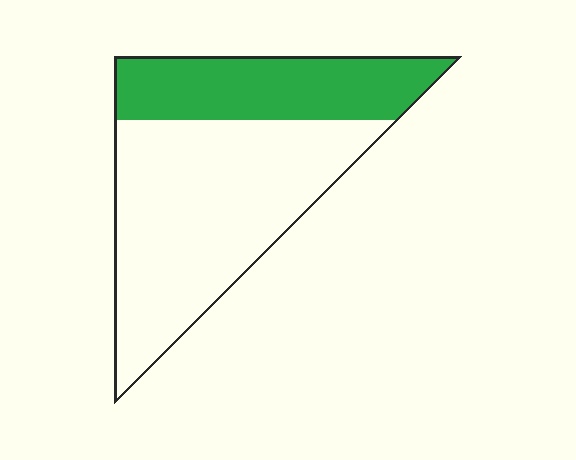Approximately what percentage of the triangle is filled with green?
Approximately 35%.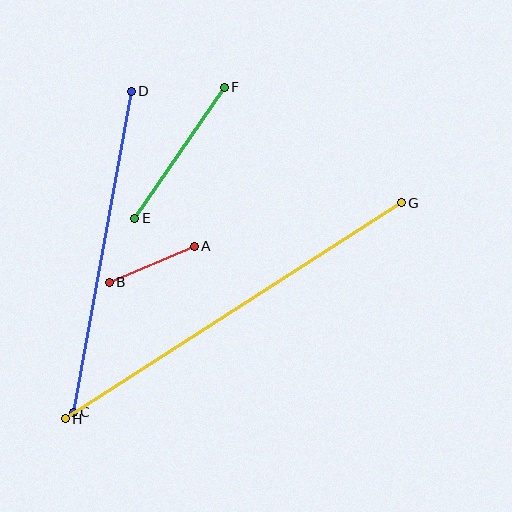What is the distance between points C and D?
The distance is approximately 326 pixels.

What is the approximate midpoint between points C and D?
The midpoint is at approximately (102, 252) pixels.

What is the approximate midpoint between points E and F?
The midpoint is at approximately (180, 153) pixels.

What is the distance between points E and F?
The distance is approximately 159 pixels.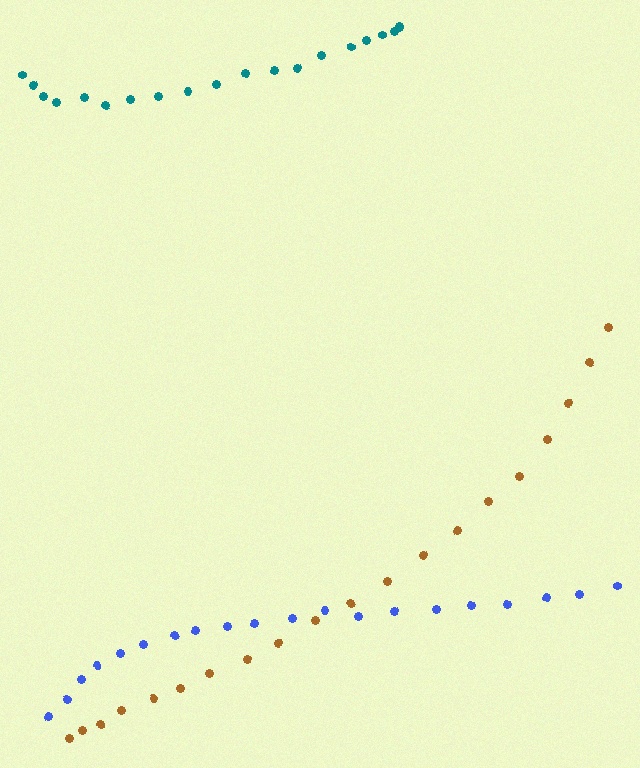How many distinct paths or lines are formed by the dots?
There are 3 distinct paths.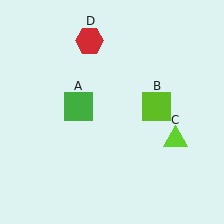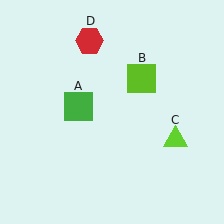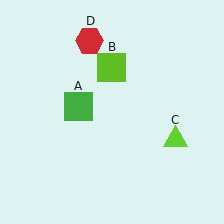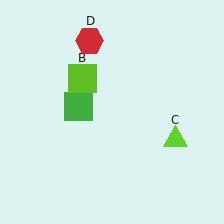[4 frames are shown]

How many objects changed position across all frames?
1 object changed position: lime square (object B).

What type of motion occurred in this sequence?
The lime square (object B) rotated counterclockwise around the center of the scene.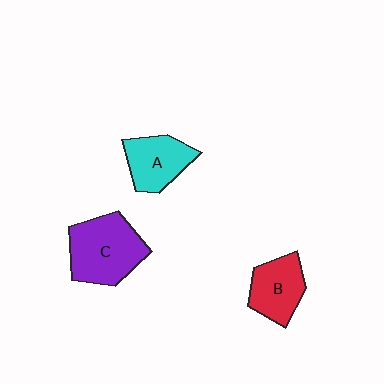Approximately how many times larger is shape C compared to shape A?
Approximately 1.4 times.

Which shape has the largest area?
Shape C (purple).